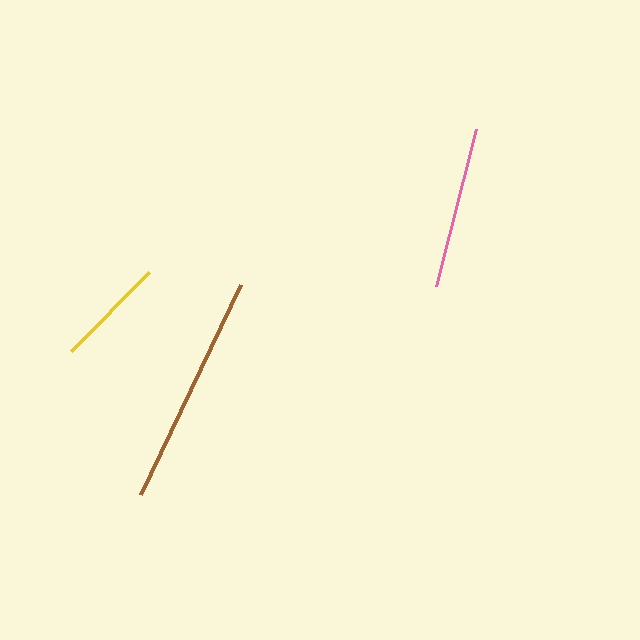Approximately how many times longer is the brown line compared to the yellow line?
The brown line is approximately 2.1 times the length of the yellow line.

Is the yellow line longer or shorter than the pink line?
The pink line is longer than the yellow line.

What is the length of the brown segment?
The brown segment is approximately 233 pixels long.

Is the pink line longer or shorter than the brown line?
The brown line is longer than the pink line.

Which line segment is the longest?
The brown line is the longest at approximately 233 pixels.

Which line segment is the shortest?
The yellow line is the shortest at approximately 111 pixels.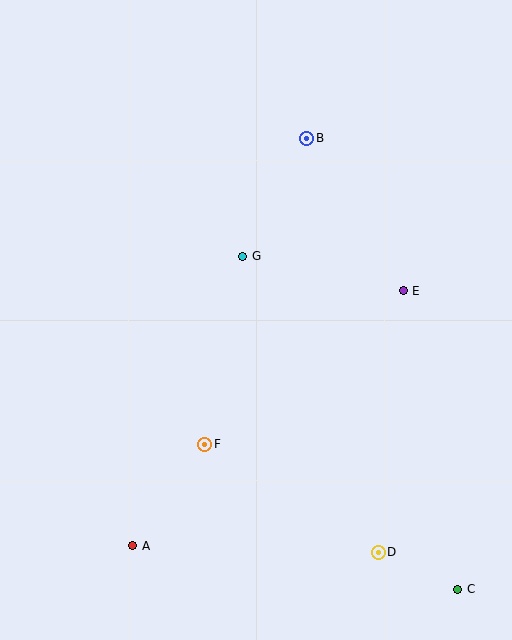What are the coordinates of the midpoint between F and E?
The midpoint between F and E is at (304, 368).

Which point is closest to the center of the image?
Point G at (243, 256) is closest to the center.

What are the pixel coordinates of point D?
Point D is at (378, 552).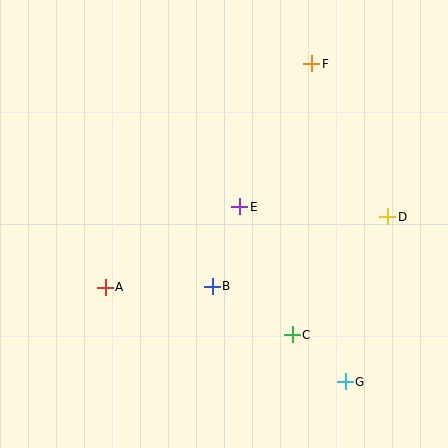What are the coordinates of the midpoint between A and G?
The midpoint between A and G is at (225, 334).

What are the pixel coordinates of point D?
Point D is at (388, 217).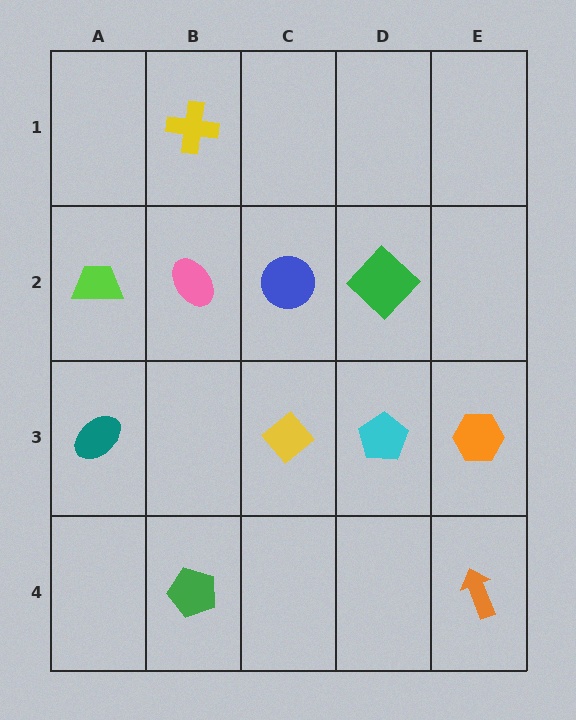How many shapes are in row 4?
2 shapes.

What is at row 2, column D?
A green diamond.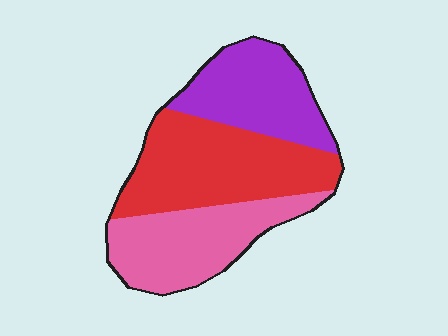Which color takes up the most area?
Red, at roughly 40%.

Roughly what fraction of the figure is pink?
Pink takes up about one third (1/3) of the figure.